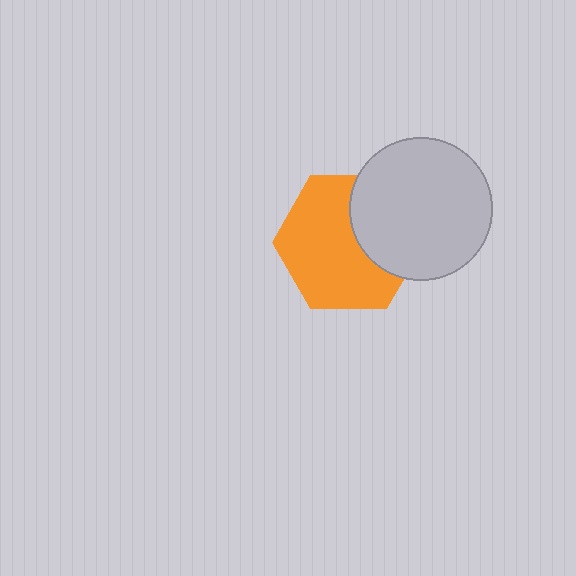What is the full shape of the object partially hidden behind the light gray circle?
The partially hidden object is an orange hexagon.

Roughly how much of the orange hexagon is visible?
Most of it is visible (roughly 66%).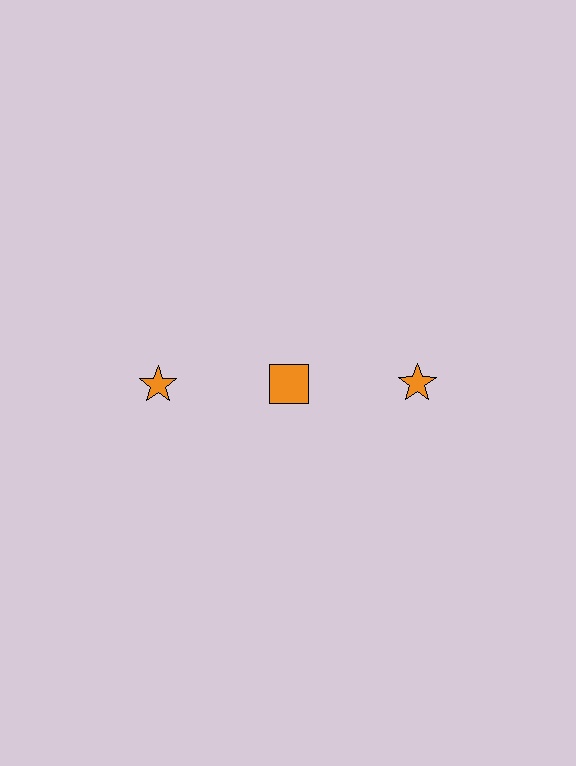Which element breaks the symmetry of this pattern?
The orange square in the top row, second from left column breaks the symmetry. All other shapes are orange stars.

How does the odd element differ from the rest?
It has a different shape: square instead of star.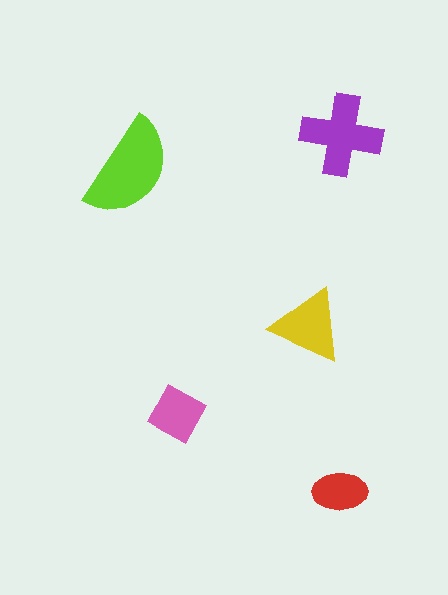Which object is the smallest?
The red ellipse.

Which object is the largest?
The lime semicircle.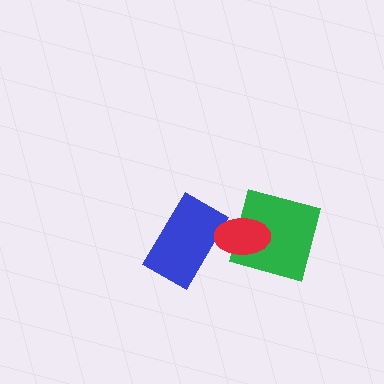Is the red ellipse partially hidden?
No, no other shape covers it.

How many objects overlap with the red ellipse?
2 objects overlap with the red ellipse.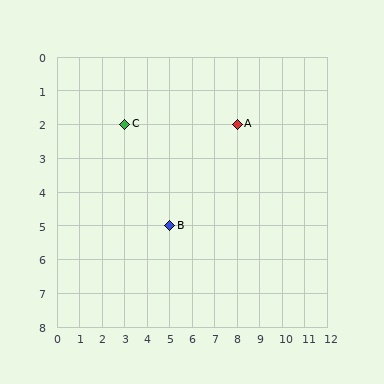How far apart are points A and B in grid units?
Points A and B are 3 columns and 3 rows apart (about 4.2 grid units diagonally).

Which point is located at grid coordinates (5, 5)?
Point B is at (5, 5).